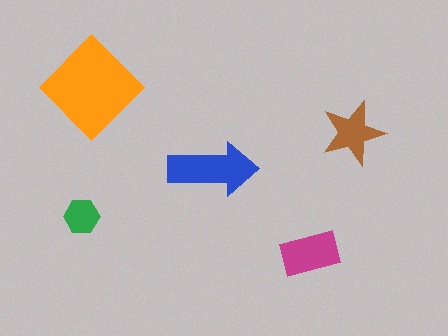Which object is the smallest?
The green hexagon.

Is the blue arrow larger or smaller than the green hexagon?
Larger.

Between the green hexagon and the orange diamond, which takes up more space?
The orange diamond.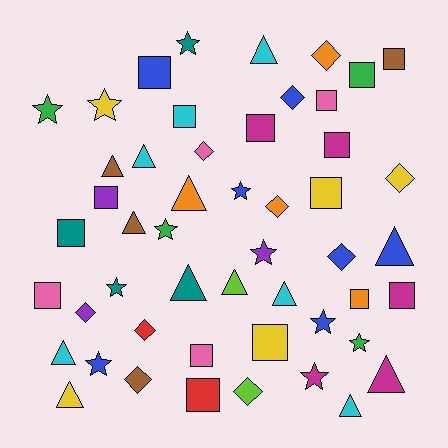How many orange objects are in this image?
There are 4 orange objects.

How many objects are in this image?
There are 50 objects.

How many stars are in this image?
There are 11 stars.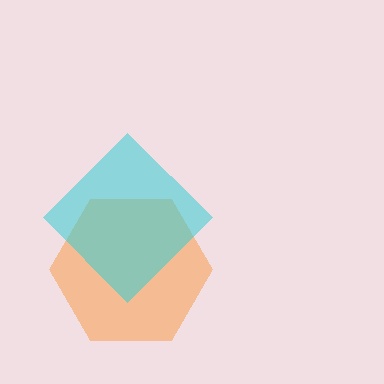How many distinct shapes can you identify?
There are 2 distinct shapes: an orange hexagon, a cyan diamond.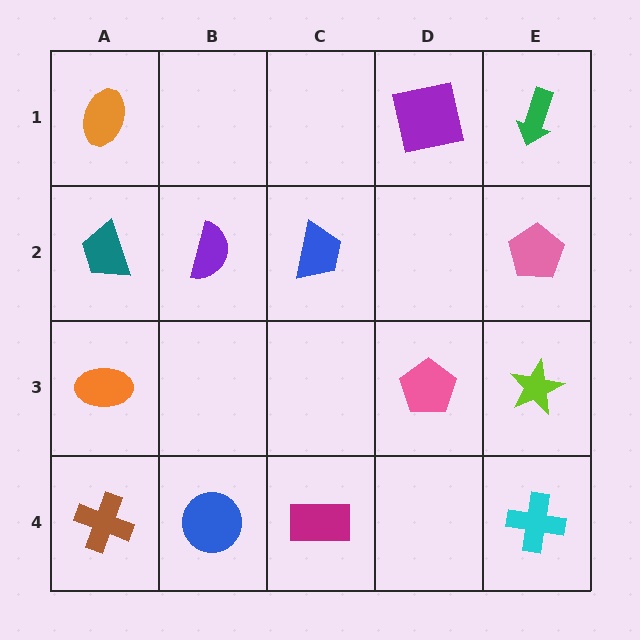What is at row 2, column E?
A pink pentagon.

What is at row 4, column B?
A blue circle.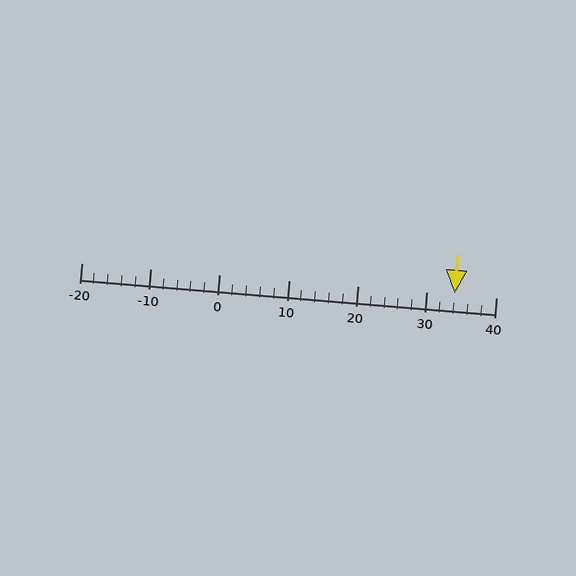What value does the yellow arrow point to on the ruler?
The yellow arrow points to approximately 34.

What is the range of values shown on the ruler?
The ruler shows values from -20 to 40.